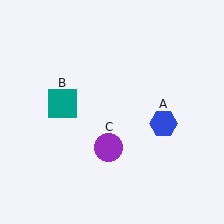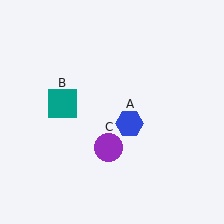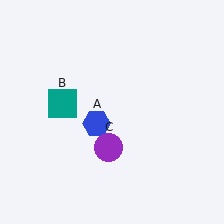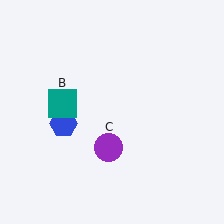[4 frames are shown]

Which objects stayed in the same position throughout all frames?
Teal square (object B) and purple circle (object C) remained stationary.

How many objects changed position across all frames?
1 object changed position: blue hexagon (object A).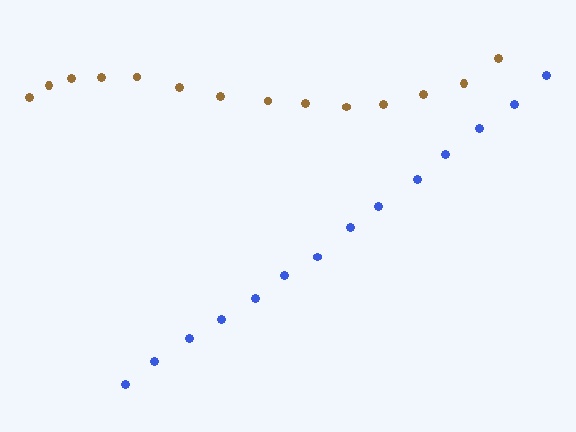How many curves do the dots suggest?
There are 2 distinct paths.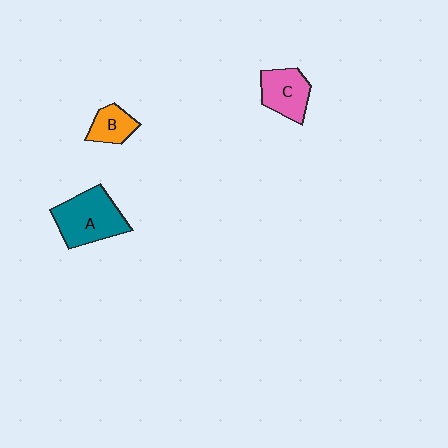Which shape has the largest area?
Shape A (teal).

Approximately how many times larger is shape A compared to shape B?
Approximately 2.1 times.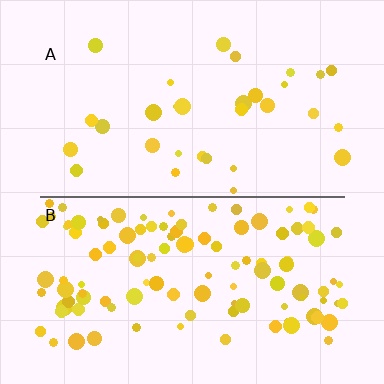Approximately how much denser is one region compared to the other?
Approximately 3.6× — region B over region A.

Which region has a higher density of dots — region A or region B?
B (the bottom).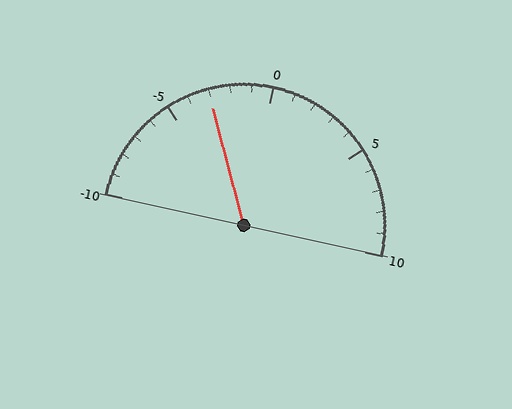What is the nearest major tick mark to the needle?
The nearest major tick mark is -5.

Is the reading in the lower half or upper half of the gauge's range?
The reading is in the lower half of the range (-10 to 10).